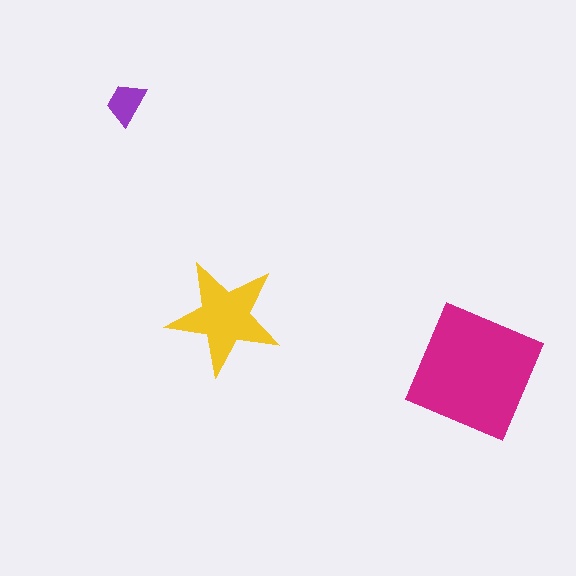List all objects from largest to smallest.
The magenta square, the yellow star, the purple trapezoid.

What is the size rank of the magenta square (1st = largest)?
1st.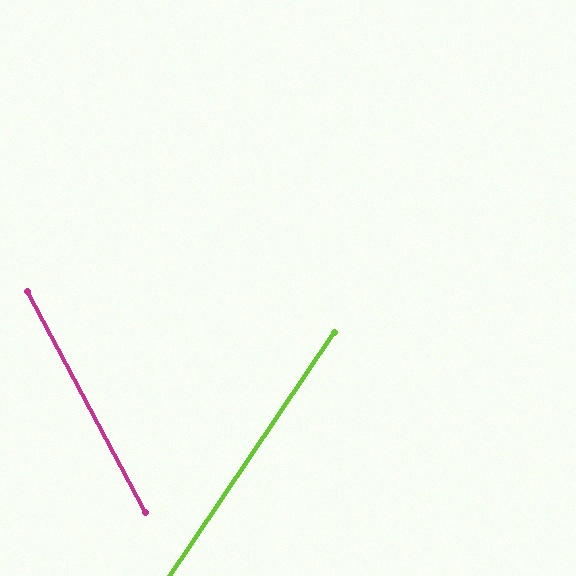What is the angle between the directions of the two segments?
Approximately 62 degrees.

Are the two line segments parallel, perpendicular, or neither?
Neither parallel nor perpendicular — they differ by about 62°.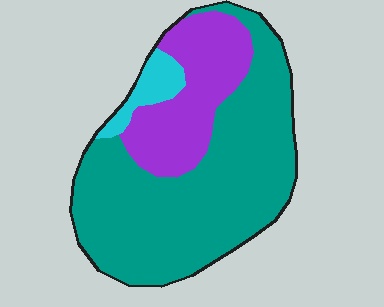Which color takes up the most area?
Teal, at roughly 70%.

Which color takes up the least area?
Cyan, at roughly 5%.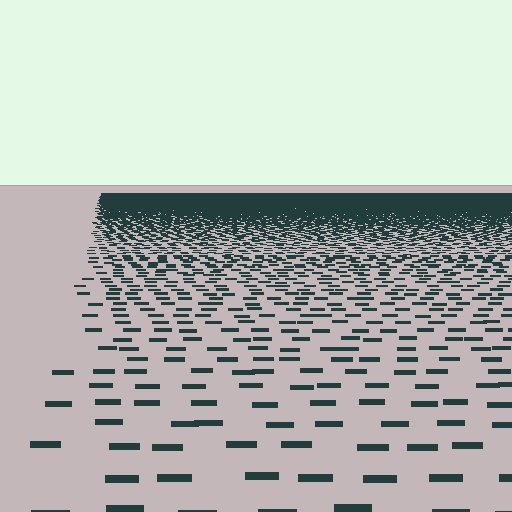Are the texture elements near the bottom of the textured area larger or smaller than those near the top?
Larger. Near the bottom, elements are closer to the viewer and appear at a bigger on-screen size.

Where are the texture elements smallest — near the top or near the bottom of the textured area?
Near the top.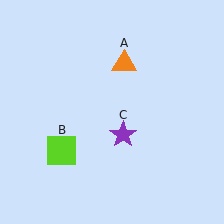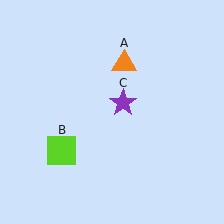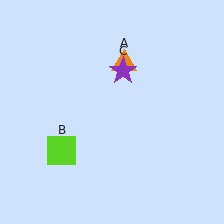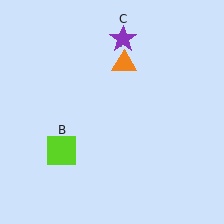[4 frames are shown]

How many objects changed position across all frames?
1 object changed position: purple star (object C).